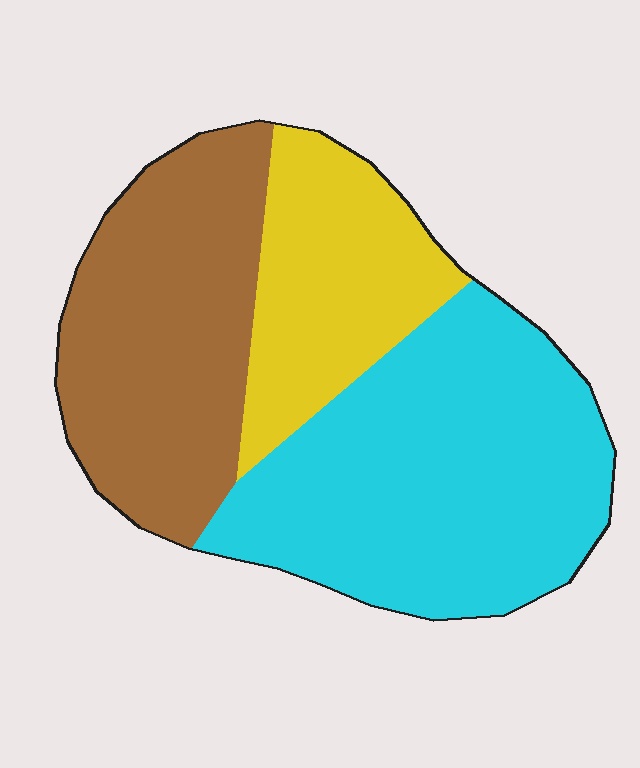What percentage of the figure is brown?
Brown takes up about one third (1/3) of the figure.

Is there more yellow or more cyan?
Cyan.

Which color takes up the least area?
Yellow, at roughly 20%.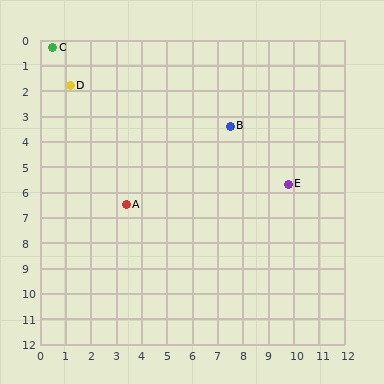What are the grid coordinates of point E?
Point E is at approximately (9.8, 5.7).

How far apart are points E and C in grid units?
Points E and C are about 10.8 grid units apart.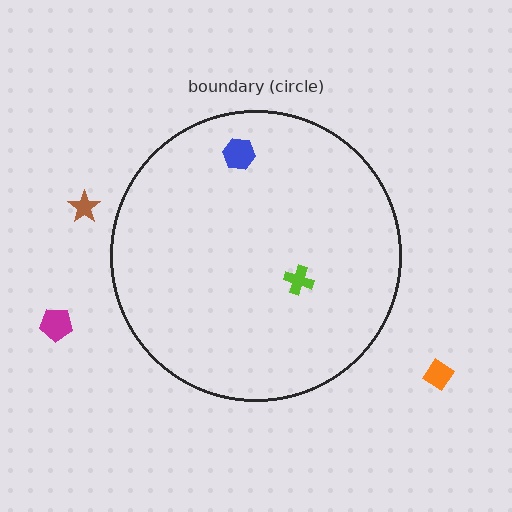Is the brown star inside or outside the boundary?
Outside.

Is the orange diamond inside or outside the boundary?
Outside.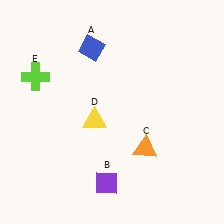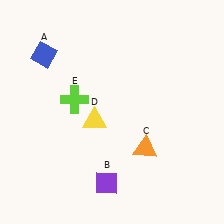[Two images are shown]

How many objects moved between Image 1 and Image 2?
2 objects moved between the two images.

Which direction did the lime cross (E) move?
The lime cross (E) moved right.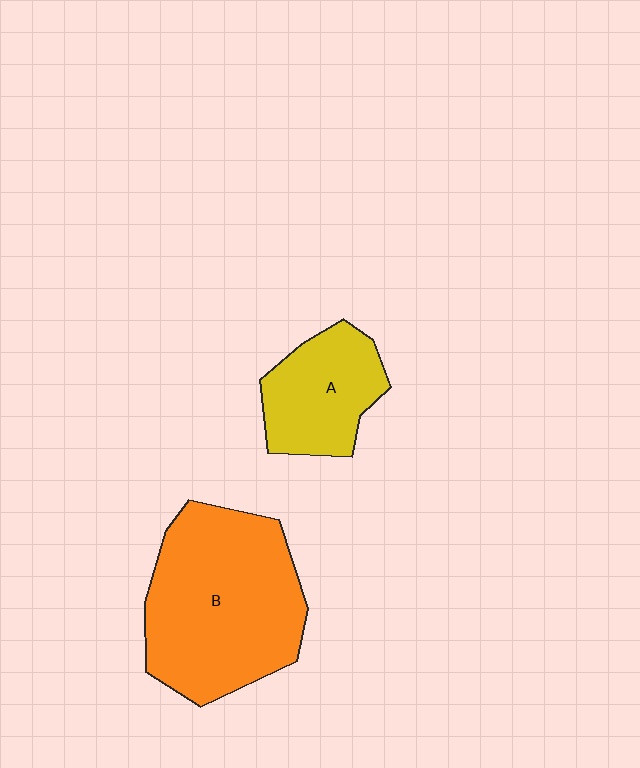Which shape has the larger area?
Shape B (orange).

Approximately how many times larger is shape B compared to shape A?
Approximately 2.0 times.